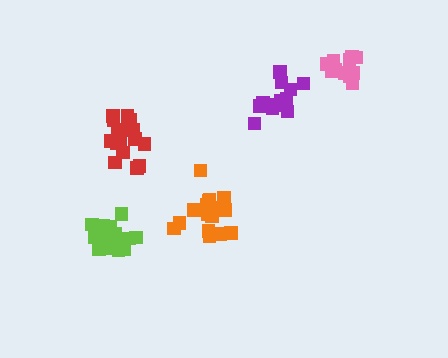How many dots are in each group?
Group 1: 18 dots, Group 2: 18 dots, Group 3: 14 dots, Group 4: 12 dots, Group 5: 16 dots (78 total).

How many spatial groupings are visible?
There are 5 spatial groupings.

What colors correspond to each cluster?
The clusters are colored: red, orange, purple, pink, lime.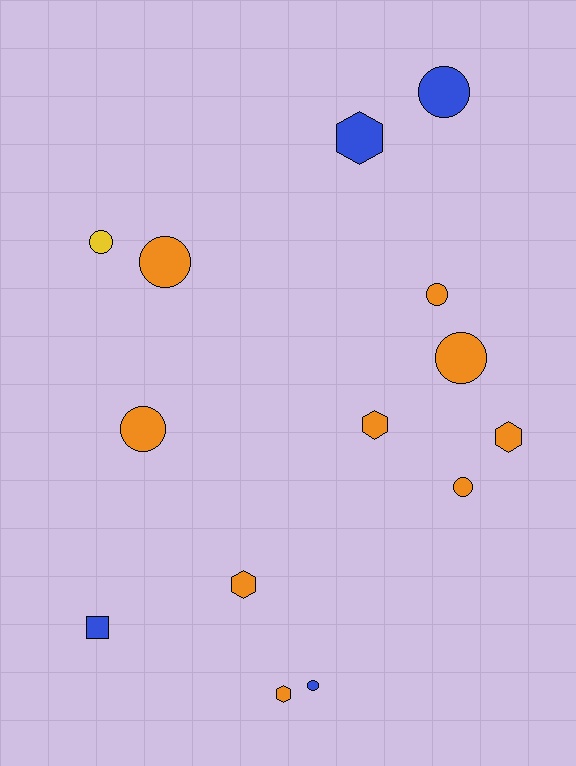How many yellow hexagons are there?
There are no yellow hexagons.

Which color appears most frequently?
Orange, with 9 objects.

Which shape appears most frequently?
Circle, with 8 objects.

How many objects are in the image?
There are 14 objects.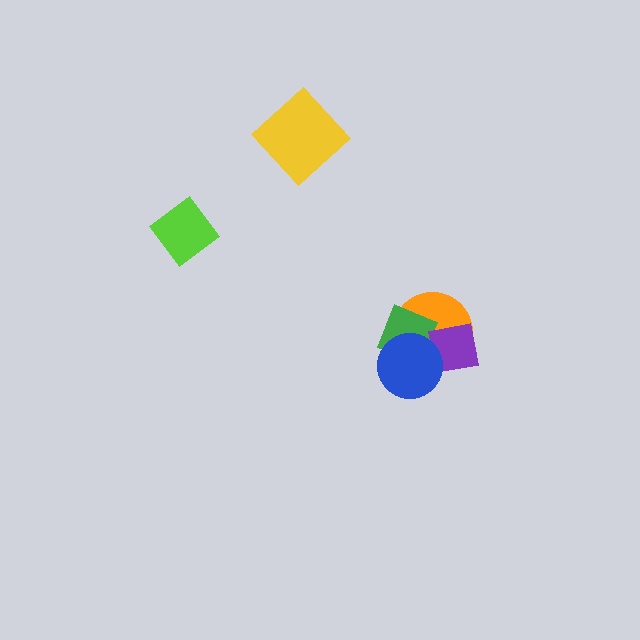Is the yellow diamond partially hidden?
No, no other shape covers it.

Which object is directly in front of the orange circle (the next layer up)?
The green diamond is directly in front of the orange circle.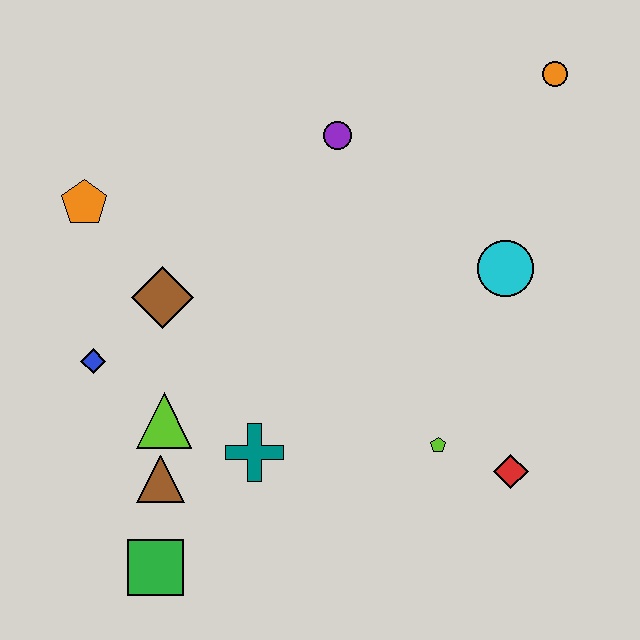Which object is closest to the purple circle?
The cyan circle is closest to the purple circle.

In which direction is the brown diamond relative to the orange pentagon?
The brown diamond is below the orange pentagon.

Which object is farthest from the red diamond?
The orange pentagon is farthest from the red diamond.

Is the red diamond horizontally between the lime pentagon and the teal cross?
No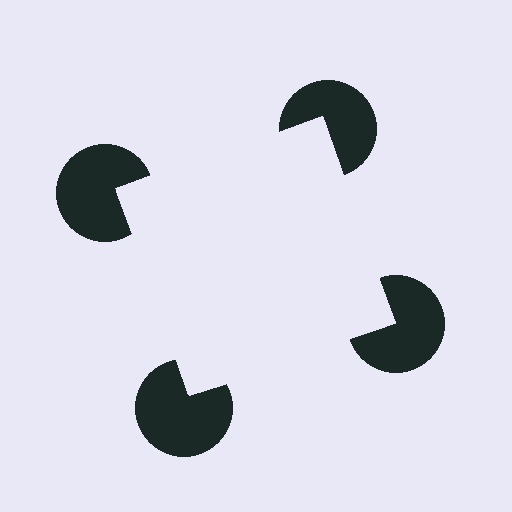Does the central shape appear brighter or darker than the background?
It typically appears slightly brighter than the background, even though no actual brightness change is drawn.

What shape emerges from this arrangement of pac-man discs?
An illusory square — its edges are inferred from the aligned wedge cuts in the pac-man discs, not physically drawn.